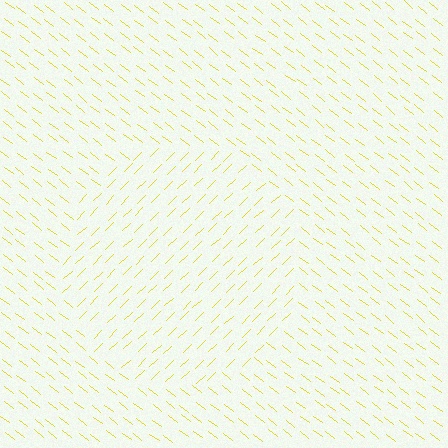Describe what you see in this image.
The image is filled with small yellow line segments. A circle region in the image has lines oriented differently from the surrounding lines, creating a visible texture boundary.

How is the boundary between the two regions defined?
The boundary is defined purely by a change in line orientation (approximately 82 degrees difference). All lines are the same color and thickness.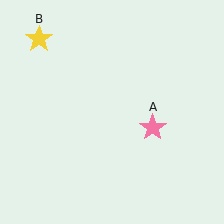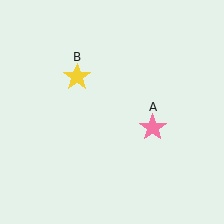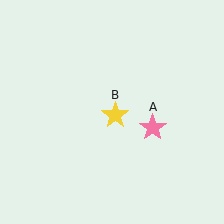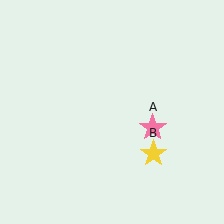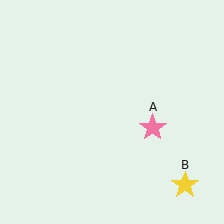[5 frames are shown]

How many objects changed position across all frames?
1 object changed position: yellow star (object B).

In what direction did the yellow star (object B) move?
The yellow star (object B) moved down and to the right.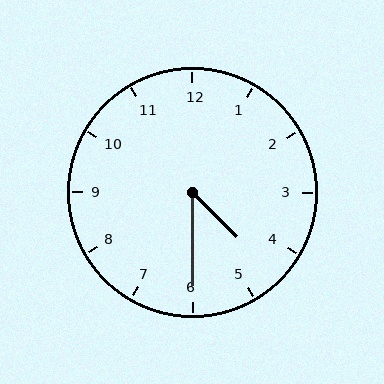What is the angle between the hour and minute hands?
Approximately 45 degrees.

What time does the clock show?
4:30.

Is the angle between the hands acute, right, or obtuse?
It is acute.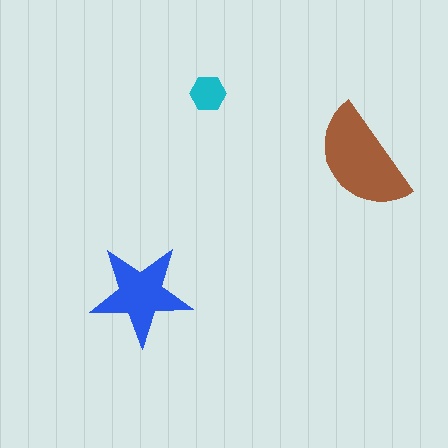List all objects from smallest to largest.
The cyan hexagon, the blue star, the brown semicircle.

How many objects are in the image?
There are 3 objects in the image.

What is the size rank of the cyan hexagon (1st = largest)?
3rd.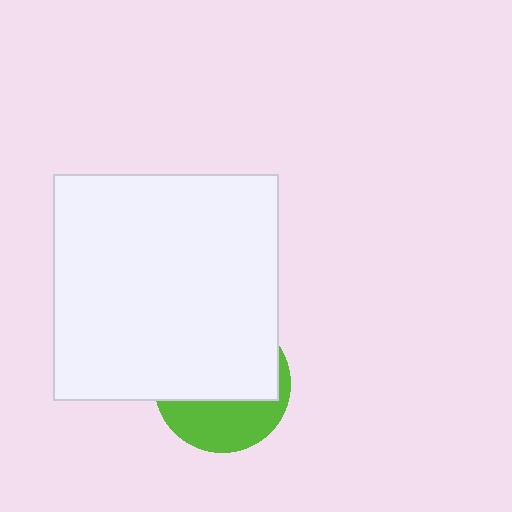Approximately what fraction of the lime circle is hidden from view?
Roughly 63% of the lime circle is hidden behind the white square.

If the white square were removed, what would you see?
You would see the complete lime circle.